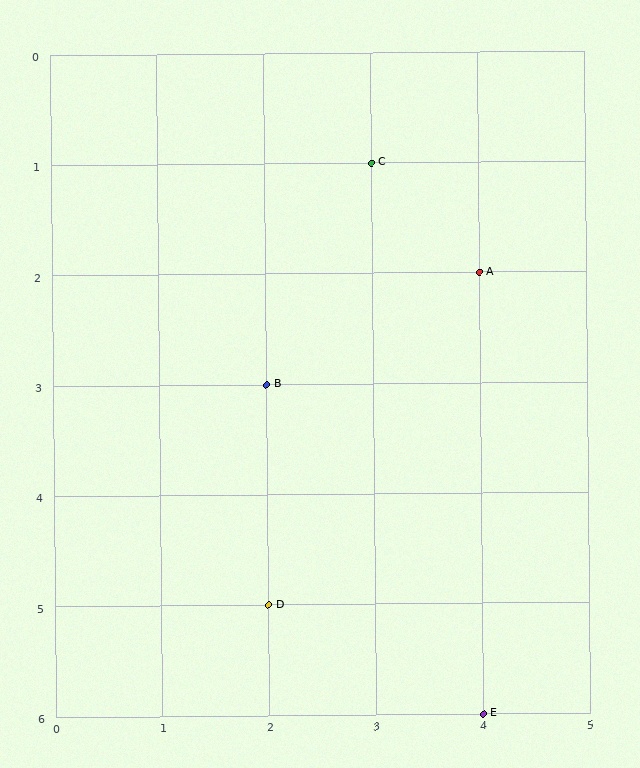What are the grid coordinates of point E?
Point E is at grid coordinates (4, 6).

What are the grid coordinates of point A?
Point A is at grid coordinates (4, 2).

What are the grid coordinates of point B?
Point B is at grid coordinates (2, 3).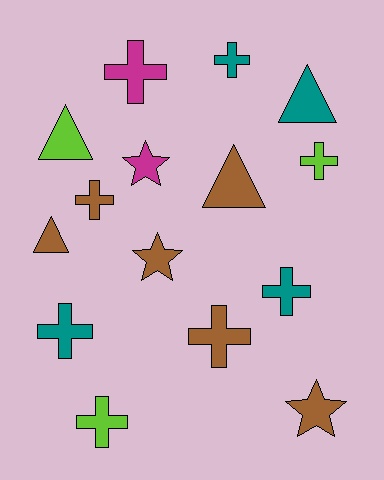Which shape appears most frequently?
Cross, with 8 objects.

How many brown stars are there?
There are 2 brown stars.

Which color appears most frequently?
Brown, with 6 objects.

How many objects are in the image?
There are 15 objects.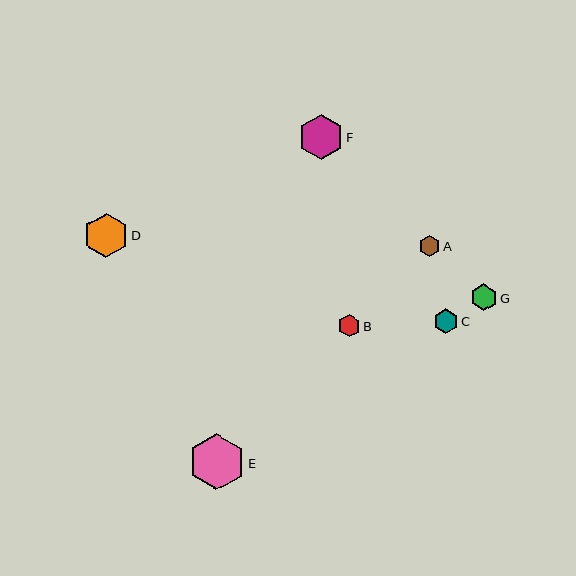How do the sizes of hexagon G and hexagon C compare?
Hexagon G and hexagon C are approximately the same size.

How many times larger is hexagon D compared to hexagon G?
Hexagon D is approximately 1.7 times the size of hexagon G.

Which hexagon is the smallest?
Hexagon A is the smallest with a size of approximately 21 pixels.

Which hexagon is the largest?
Hexagon E is the largest with a size of approximately 56 pixels.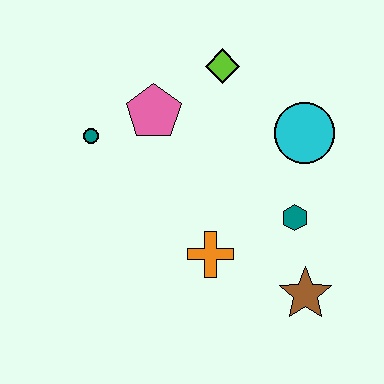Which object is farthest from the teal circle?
The brown star is farthest from the teal circle.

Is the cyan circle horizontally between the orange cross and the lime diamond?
No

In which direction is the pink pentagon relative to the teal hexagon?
The pink pentagon is to the left of the teal hexagon.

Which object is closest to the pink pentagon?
The teal circle is closest to the pink pentagon.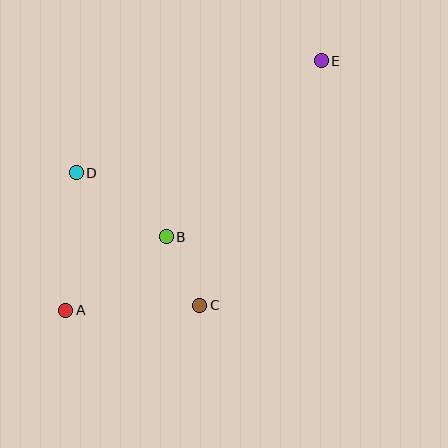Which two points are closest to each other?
Points B and C are closest to each other.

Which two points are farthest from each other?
Points A and E are farthest from each other.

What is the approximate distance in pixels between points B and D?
The distance between B and D is approximately 111 pixels.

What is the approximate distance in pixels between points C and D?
The distance between C and D is approximately 181 pixels.